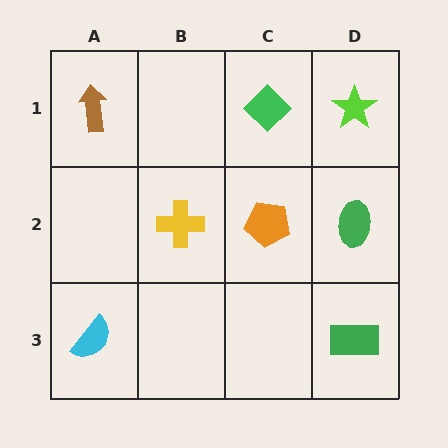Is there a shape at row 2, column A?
No, that cell is empty.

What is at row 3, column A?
A cyan semicircle.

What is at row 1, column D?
A lime star.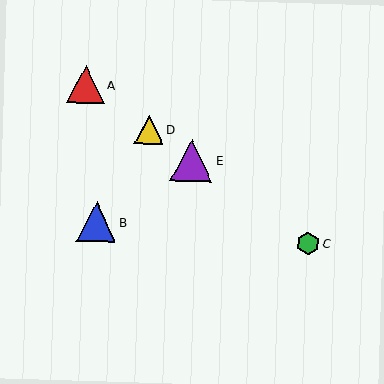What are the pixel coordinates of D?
Object D is at (149, 130).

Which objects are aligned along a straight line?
Objects A, C, D, E are aligned along a straight line.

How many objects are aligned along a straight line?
4 objects (A, C, D, E) are aligned along a straight line.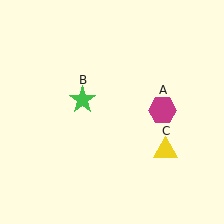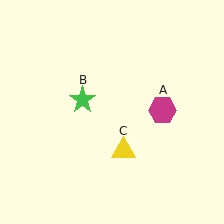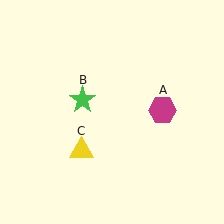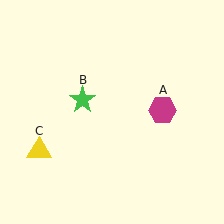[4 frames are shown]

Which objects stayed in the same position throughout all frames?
Magenta hexagon (object A) and green star (object B) remained stationary.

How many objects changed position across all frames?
1 object changed position: yellow triangle (object C).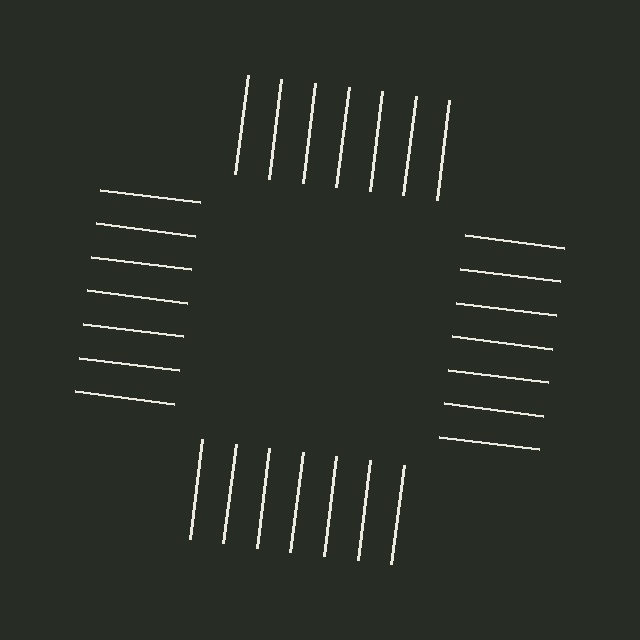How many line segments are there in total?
28 — 7 along each of the 4 edges.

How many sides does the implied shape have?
4 sides — the line-ends trace a square.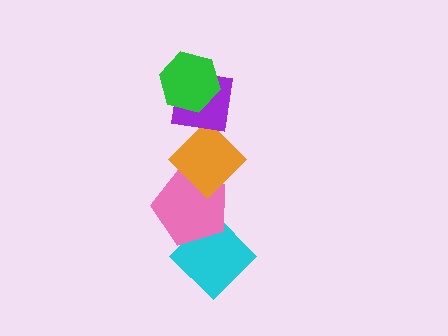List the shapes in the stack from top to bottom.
From top to bottom: the green hexagon, the purple square, the orange diamond, the pink pentagon, the cyan diamond.